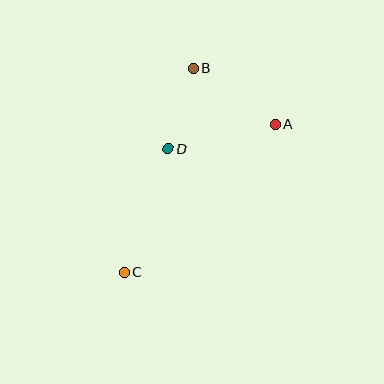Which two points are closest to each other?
Points B and D are closest to each other.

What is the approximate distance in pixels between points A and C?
The distance between A and C is approximately 212 pixels.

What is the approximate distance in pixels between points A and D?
The distance between A and D is approximately 109 pixels.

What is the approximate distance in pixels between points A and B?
The distance between A and B is approximately 99 pixels.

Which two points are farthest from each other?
Points B and C are farthest from each other.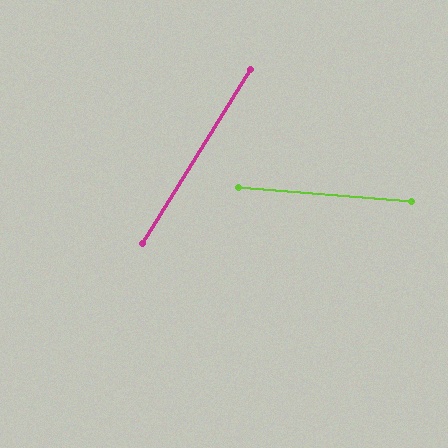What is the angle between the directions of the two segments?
Approximately 63 degrees.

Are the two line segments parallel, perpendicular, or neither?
Neither parallel nor perpendicular — they differ by about 63°.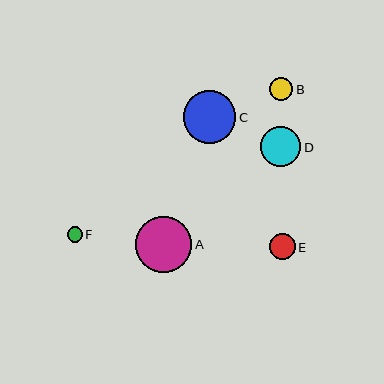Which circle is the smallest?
Circle F is the smallest with a size of approximately 15 pixels.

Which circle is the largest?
Circle A is the largest with a size of approximately 56 pixels.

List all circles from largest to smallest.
From largest to smallest: A, C, D, E, B, F.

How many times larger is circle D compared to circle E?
Circle D is approximately 1.6 times the size of circle E.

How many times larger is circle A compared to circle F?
Circle A is approximately 3.6 times the size of circle F.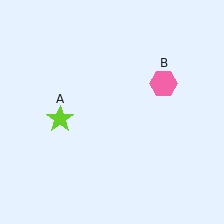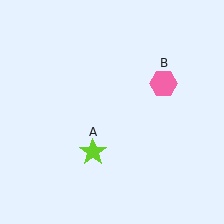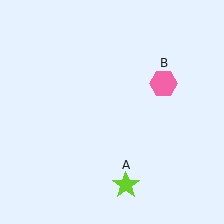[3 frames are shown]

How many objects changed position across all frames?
1 object changed position: lime star (object A).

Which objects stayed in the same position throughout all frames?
Pink hexagon (object B) remained stationary.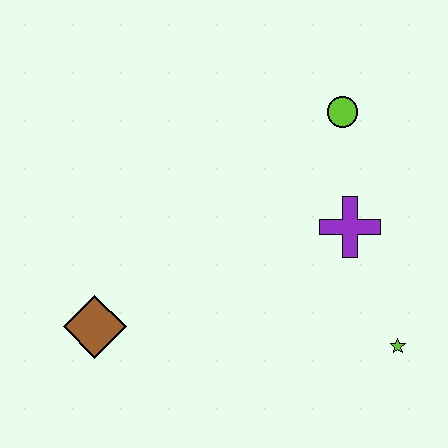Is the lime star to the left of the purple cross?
No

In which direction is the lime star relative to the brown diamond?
The lime star is to the right of the brown diamond.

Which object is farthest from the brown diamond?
The lime circle is farthest from the brown diamond.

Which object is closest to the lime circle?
The purple cross is closest to the lime circle.